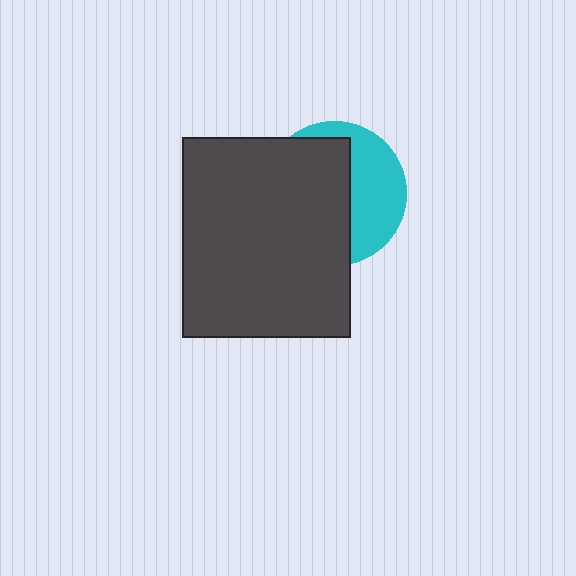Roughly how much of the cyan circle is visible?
A small part of it is visible (roughly 40%).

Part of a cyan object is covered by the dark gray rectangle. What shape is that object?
It is a circle.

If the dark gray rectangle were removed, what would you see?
You would see the complete cyan circle.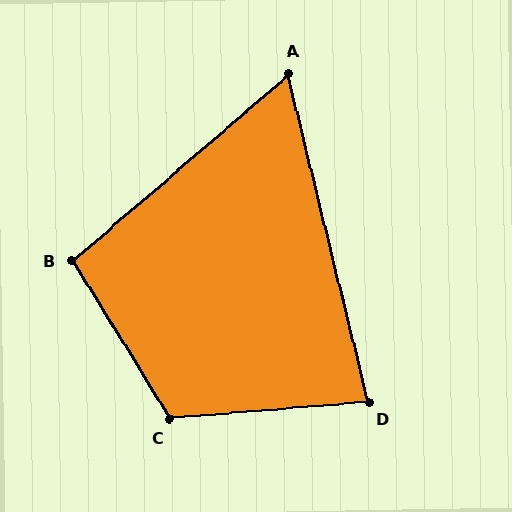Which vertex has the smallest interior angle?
A, at approximately 63 degrees.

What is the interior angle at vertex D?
Approximately 81 degrees (acute).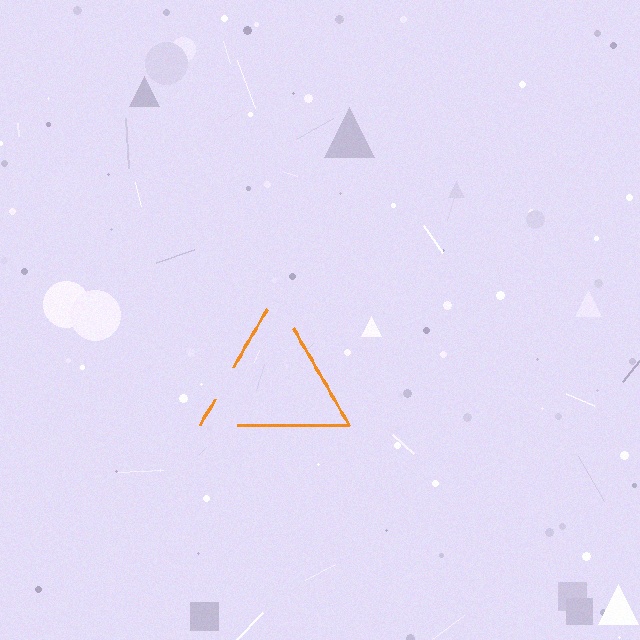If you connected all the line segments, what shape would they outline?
They would outline a triangle.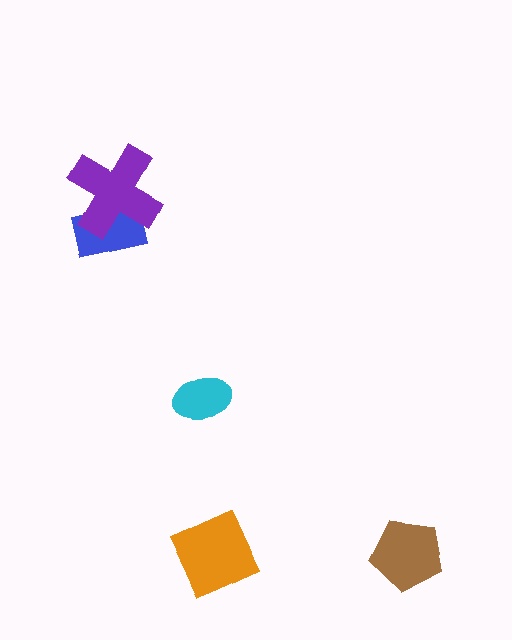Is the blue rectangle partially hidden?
Yes, it is partially covered by another shape.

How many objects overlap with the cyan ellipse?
0 objects overlap with the cyan ellipse.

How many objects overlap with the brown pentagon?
0 objects overlap with the brown pentagon.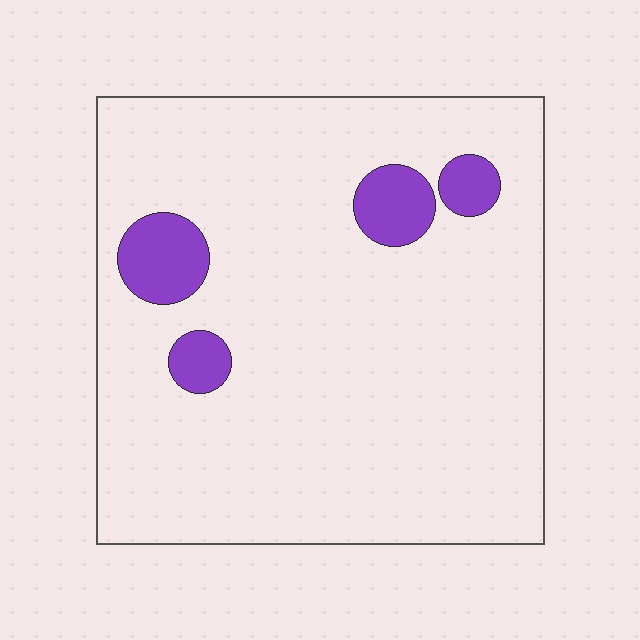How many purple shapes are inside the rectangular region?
4.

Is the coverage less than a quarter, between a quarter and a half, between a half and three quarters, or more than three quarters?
Less than a quarter.